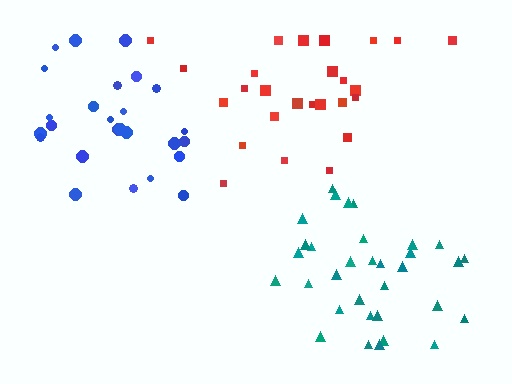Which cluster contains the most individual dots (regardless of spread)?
Teal (33).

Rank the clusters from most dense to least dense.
teal, blue, red.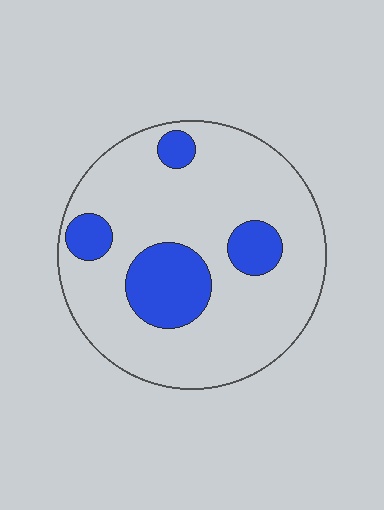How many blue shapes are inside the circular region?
4.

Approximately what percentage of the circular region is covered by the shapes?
Approximately 20%.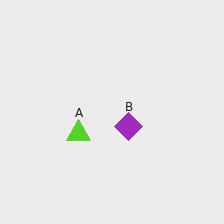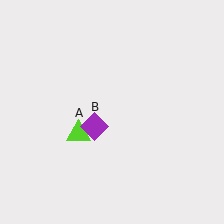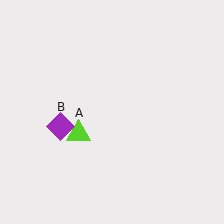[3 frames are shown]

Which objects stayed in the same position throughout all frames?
Lime triangle (object A) remained stationary.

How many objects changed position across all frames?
1 object changed position: purple diamond (object B).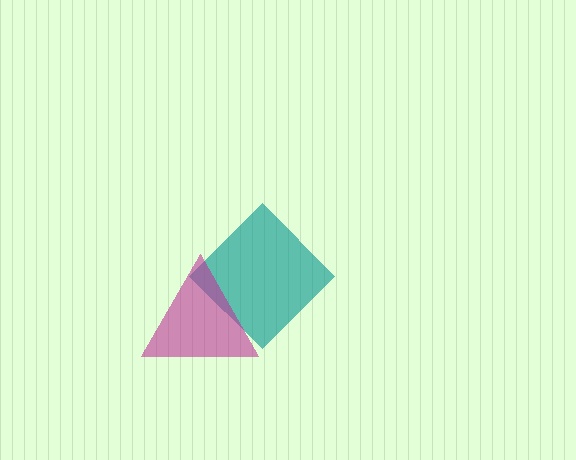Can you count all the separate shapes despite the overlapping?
Yes, there are 2 separate shapes.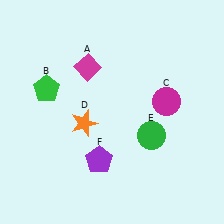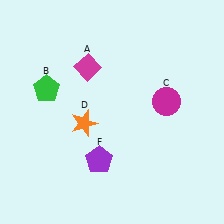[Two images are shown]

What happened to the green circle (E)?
The green circle (E) was removed in Image 2. It was in the bottom-right area of Image 1.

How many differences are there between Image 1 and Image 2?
There is 1 difference between the two images.